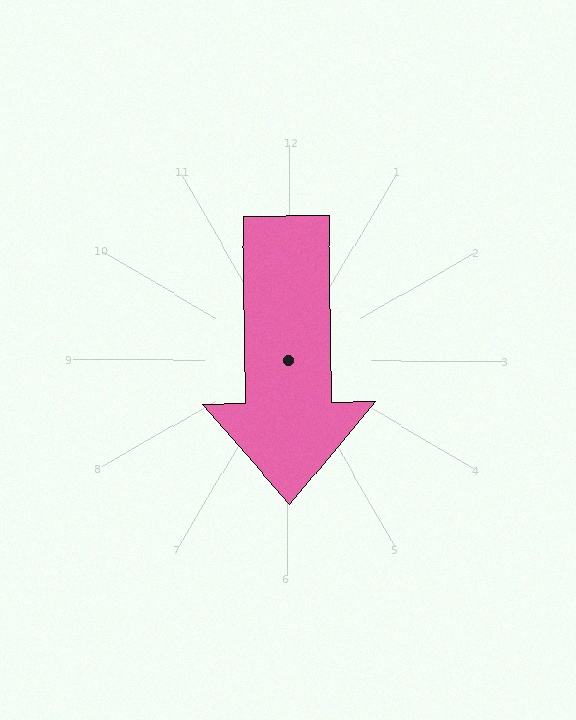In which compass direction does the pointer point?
South.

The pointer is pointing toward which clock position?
Roughly 6 o'clock.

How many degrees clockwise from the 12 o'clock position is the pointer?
Approximately 179 degrees.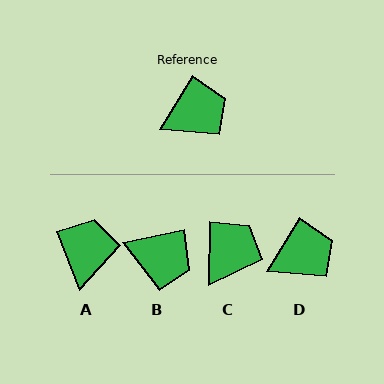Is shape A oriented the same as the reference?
No, it is off by about 53 degrees.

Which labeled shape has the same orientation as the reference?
D.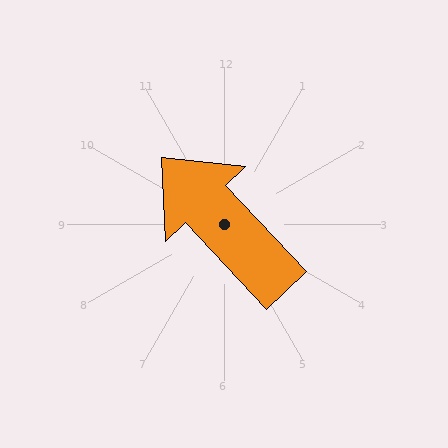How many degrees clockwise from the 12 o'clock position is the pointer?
Approximately 317 degrees.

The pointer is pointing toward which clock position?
Roughly 11 o'clock.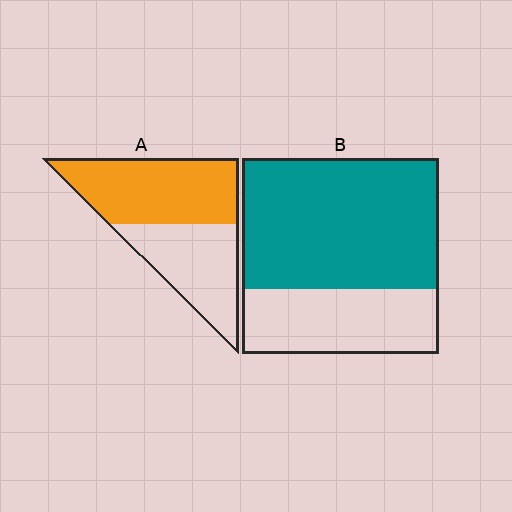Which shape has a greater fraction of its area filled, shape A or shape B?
Shape B.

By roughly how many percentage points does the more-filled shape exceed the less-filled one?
By roughly 10 percentage points (B over A).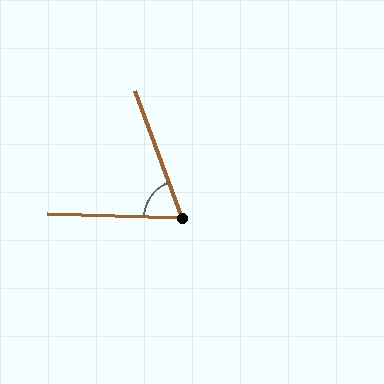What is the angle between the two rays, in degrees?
Approximately 68 degrees.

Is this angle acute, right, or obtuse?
It is acute.